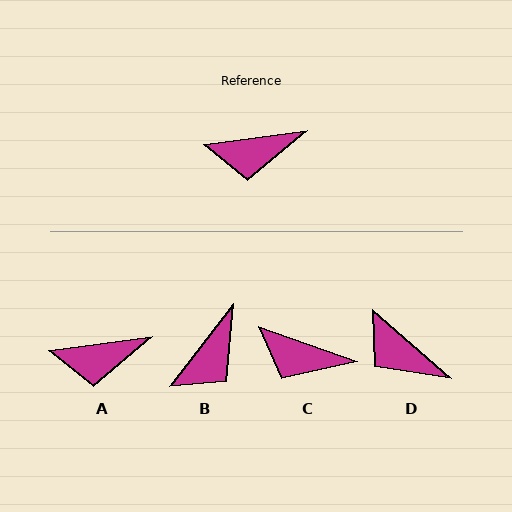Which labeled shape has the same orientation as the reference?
A.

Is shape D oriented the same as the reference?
No, it is off by about 49 degrees.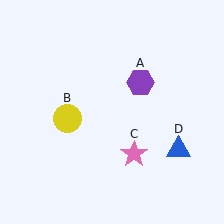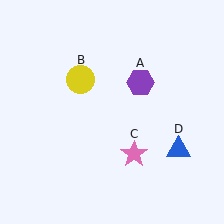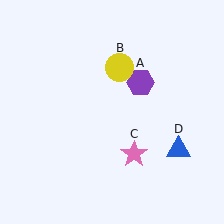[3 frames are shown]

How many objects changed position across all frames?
1 object changed position: yellow circle (object B).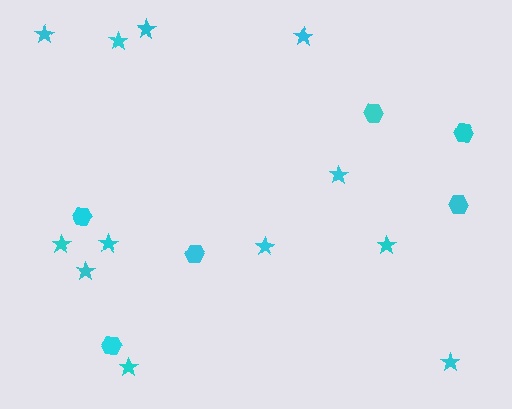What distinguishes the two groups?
There are 2 groups: one group of stars (12) and one group of hexagons (6).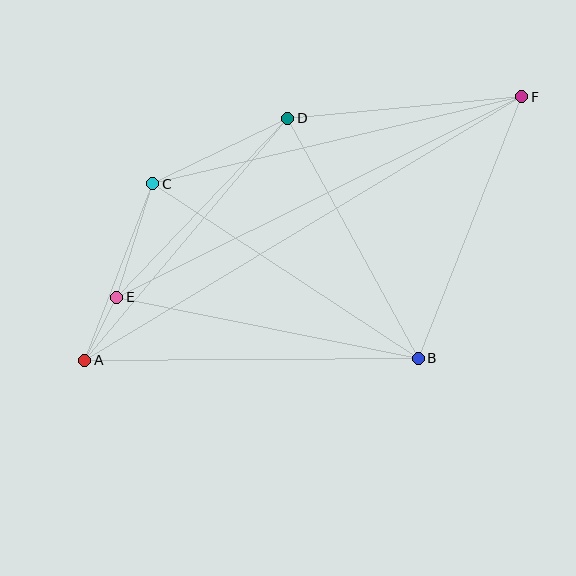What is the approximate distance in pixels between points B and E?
The distance between B and E is approximately 308 pixels.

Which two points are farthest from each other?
Points A and F are farthest from each other.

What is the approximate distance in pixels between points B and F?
The distance between B and F is approximately 281 pixels.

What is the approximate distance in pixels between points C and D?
The distance between C and D is approximately 150 pixels.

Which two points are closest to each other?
Points A and E are closest to each other.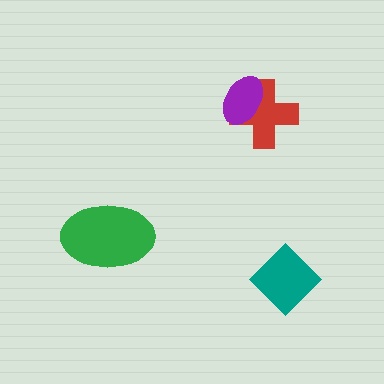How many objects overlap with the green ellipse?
0 objects overlap with the green ellipse.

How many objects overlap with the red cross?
1 object overlaps with the red cross.